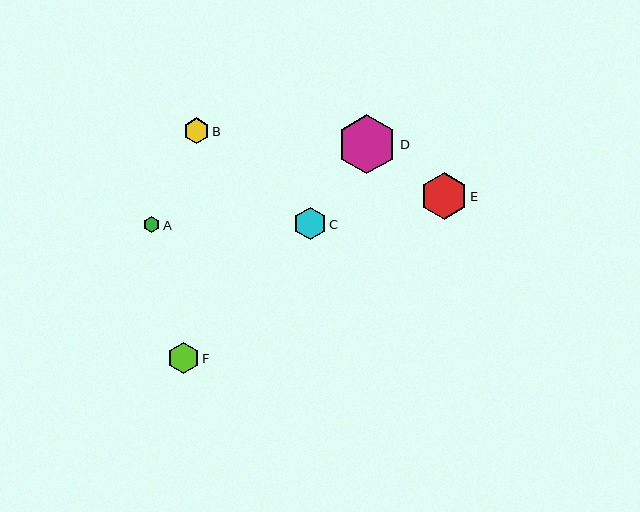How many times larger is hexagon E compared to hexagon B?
Hexagon E is approximately 1.8 times the size of hexagon B.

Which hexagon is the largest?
Hexagon D is the largest with a size of approximately 60 pixels.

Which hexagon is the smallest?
Hexagon A is the smallest with a size of approximately 17 pixels.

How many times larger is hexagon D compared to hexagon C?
Hexagon D is approximately 1.8 times the size of hexagon C.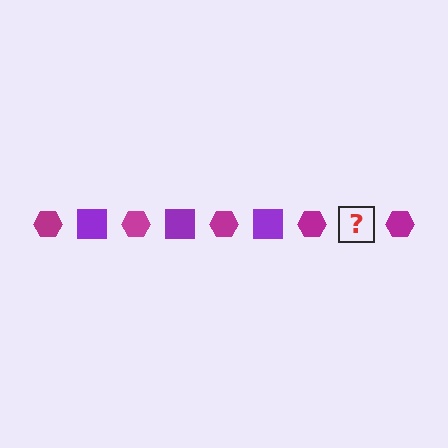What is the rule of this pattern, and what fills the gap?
The rule is that the pattern alternates between magenta hexagon and purple square. The gap should be filled with a purple square.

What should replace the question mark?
The question mark should be replaced with a purple square.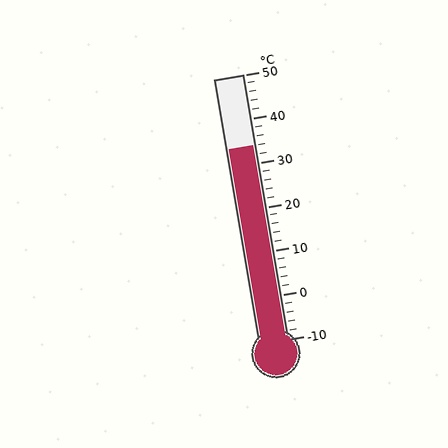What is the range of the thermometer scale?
The thermometer scale ranges from -10°C to 50°C.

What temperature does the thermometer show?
The thermometer shows approximately 34°C.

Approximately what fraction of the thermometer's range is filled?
The thermometer is filled to approximately 75% of its range.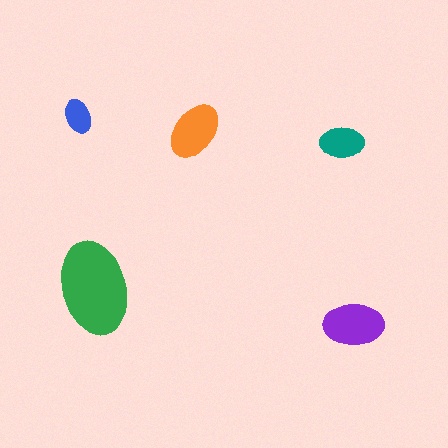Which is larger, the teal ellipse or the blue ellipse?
The teal one.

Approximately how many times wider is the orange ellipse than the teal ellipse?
About 1.5 times wider.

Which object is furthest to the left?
The blue ellipse is leftmost.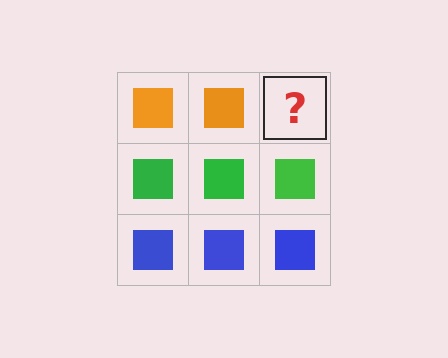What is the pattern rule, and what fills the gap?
The rule is that each row has a consistent color. The gap should be filled with an orange square.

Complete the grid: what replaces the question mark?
The question mark should be replaced with an orange square.